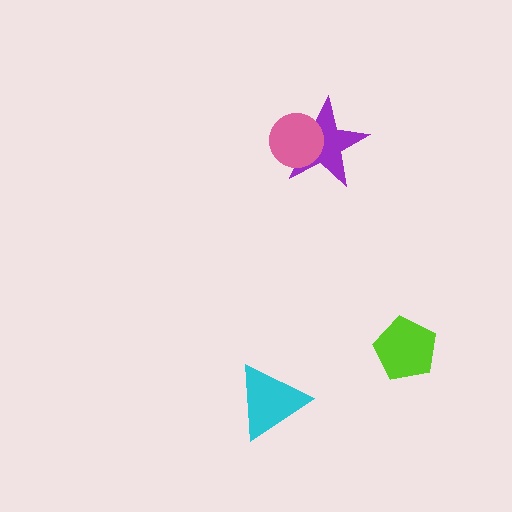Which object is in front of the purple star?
The pink circle is in front of the purple star.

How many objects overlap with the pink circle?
1 object overlaps with the pink circle.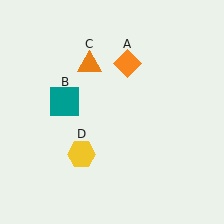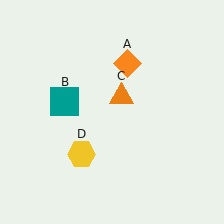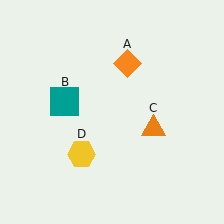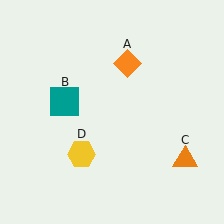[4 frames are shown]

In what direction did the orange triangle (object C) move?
The orange triangle (object C) moved down and to the right.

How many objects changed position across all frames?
1 object changed position: orange triangle (object C).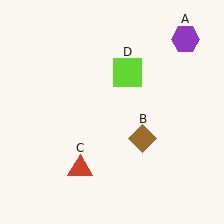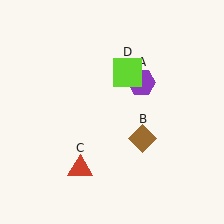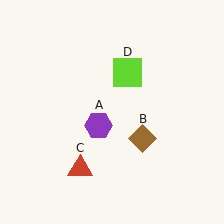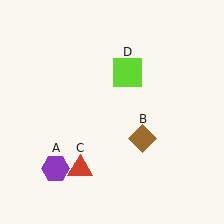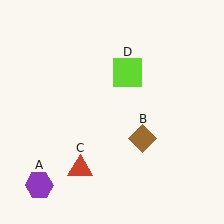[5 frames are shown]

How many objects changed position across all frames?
1 object changed position: purple hexagon (object A).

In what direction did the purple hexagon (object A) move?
The purple hexagon (object A) moved down and to the left.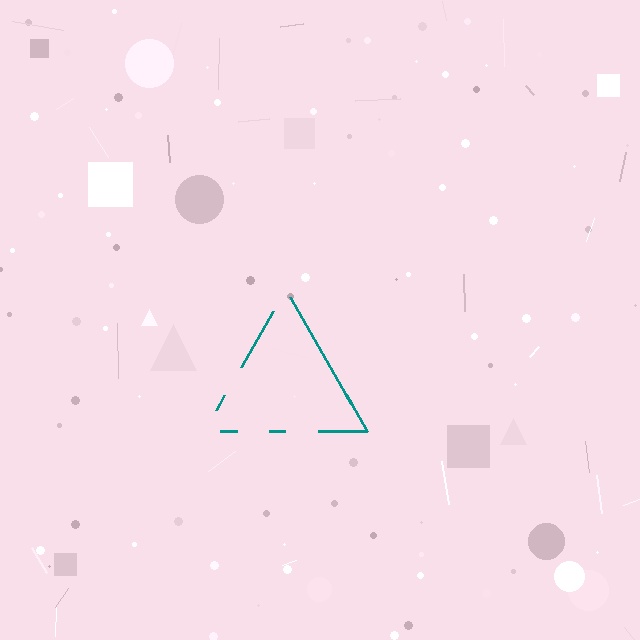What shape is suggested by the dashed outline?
The dashed outline suggests a triangle.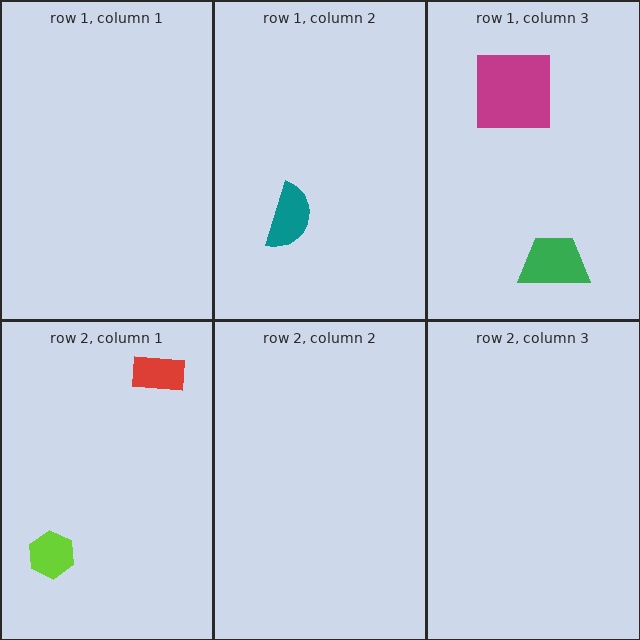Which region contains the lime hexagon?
The row 2, column 1 region.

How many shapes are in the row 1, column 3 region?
2.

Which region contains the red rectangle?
The row 2, column 1 region.